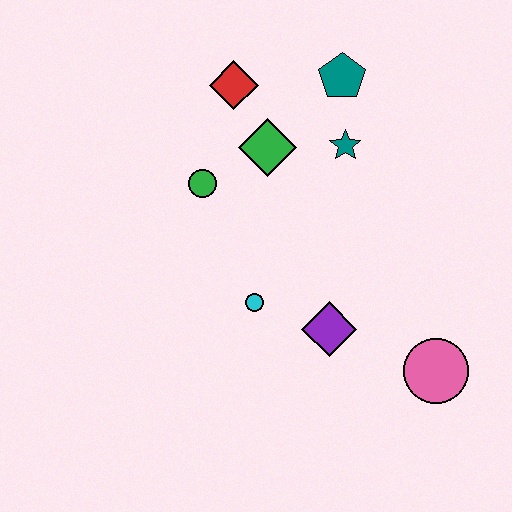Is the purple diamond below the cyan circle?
Yes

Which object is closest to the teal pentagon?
The teal star is closest to the teal pentagon.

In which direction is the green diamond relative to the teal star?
The green diamond is to the left of the teal star.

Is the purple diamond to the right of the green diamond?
Yes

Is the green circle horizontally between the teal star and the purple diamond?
No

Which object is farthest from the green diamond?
The pink circle is farthest from the green diamond.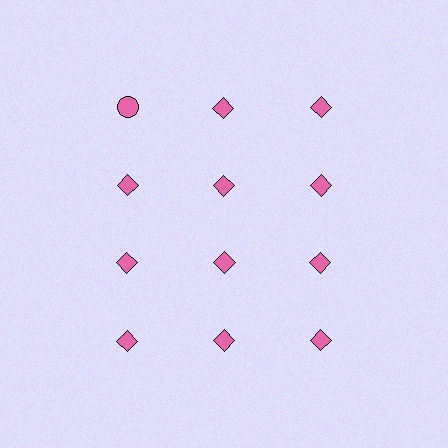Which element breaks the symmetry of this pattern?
The pink circle in the top row, leftmost column breaks the symmetry. All other shapes are pink diamonds.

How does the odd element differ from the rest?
It has a different shape: circle instead of diamond.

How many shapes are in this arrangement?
There are 12 shapes arranged in a grid pattern.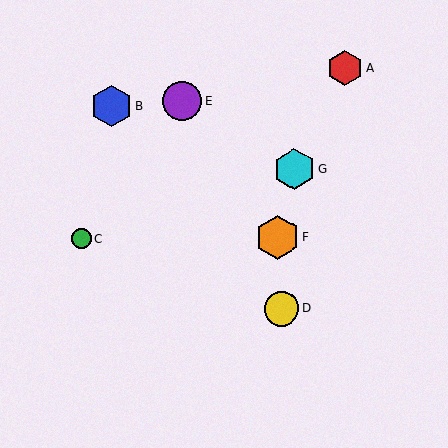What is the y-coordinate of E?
Object E is at y≈101.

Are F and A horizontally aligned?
No, F is at y≈237 and A is at y≈68.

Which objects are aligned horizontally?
Objects C, F are aligned horizontally.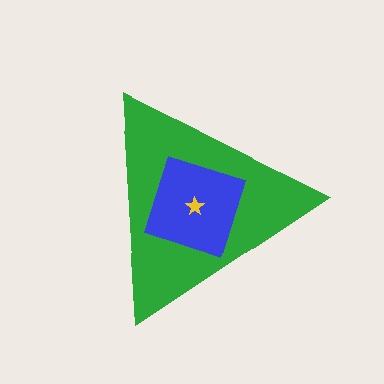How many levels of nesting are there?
3.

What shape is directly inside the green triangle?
The blue square.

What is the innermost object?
The yellow star.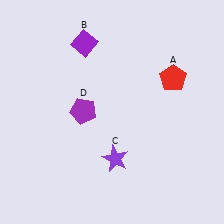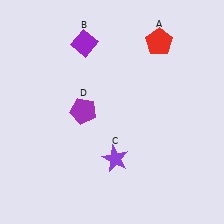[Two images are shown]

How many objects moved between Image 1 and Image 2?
1 object moved between the two images.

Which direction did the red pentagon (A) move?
The red pentagon (A) moved up.